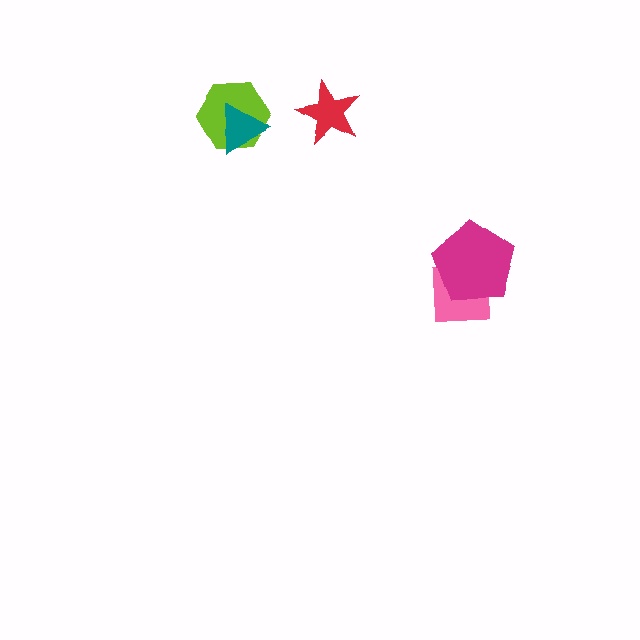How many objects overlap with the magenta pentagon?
1 object overlaps with the magenta pentagon.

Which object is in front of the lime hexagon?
The teal triangle is in front of the lime hexagon.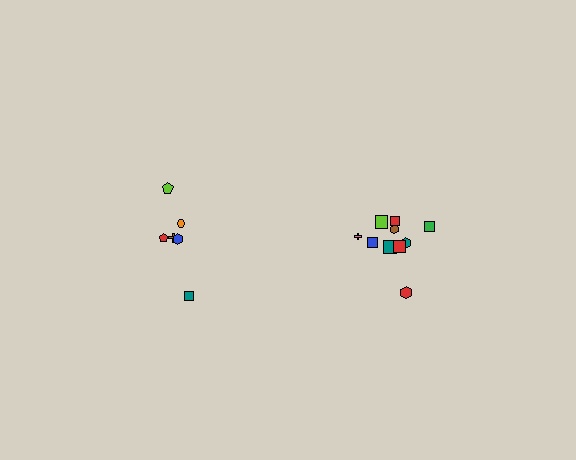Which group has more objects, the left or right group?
The right group.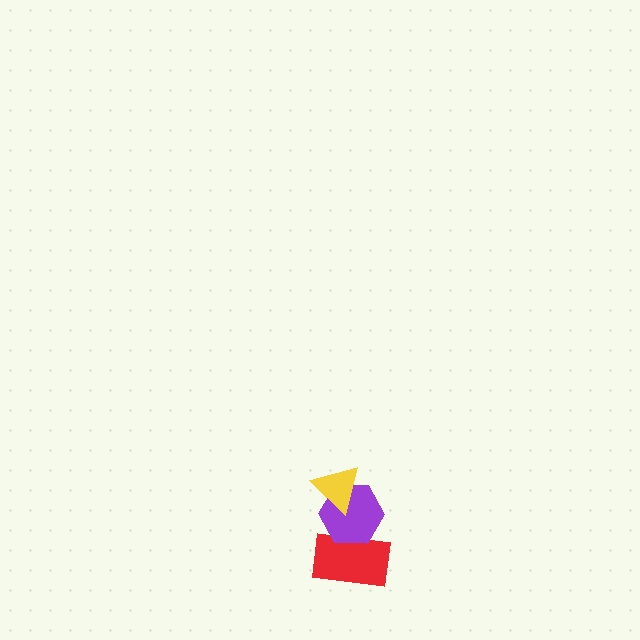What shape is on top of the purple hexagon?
The yellow triangle is on top of the purple hexagon.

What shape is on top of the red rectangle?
The purple hexagon is on top of the red rectangle.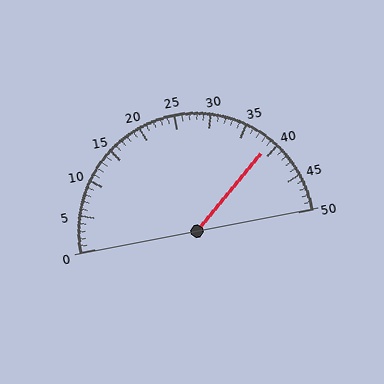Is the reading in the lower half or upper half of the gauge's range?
The reading is in the upper half of the range (0 to 50).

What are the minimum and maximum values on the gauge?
The gauge ranges from 0 to 50.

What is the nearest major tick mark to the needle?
The nearest major tick mark is 40.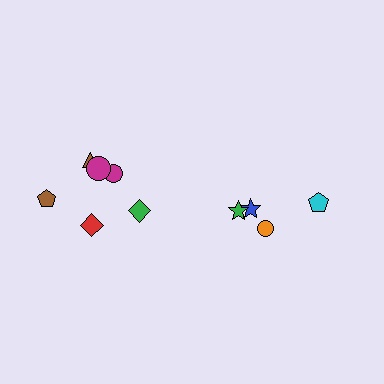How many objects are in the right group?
There are 4 objects.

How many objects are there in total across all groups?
There are 10 objects.